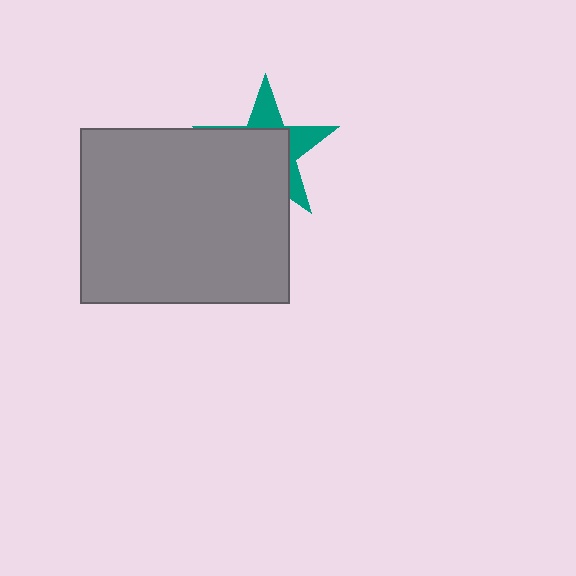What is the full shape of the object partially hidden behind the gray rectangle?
The partially hidden object is a teal star.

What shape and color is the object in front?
The object in front is a gray rectangle.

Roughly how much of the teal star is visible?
A small part of it is visible (roughly 39%).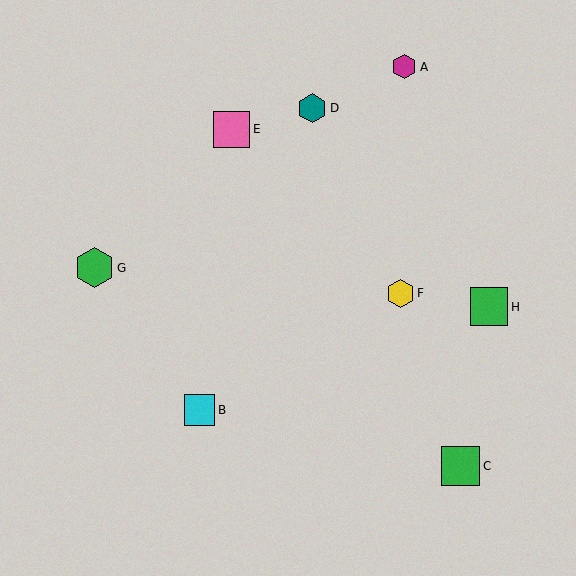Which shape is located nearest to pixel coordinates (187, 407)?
The cyan square (labeled B) at (199, 410) is nearest to that location.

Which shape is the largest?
The green hexagon (labeled G) is the largest.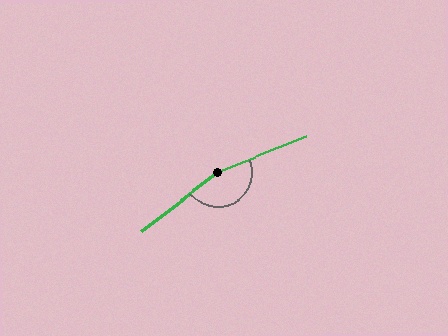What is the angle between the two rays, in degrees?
Approximately 164 degrees.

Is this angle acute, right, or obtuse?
It is obtuse.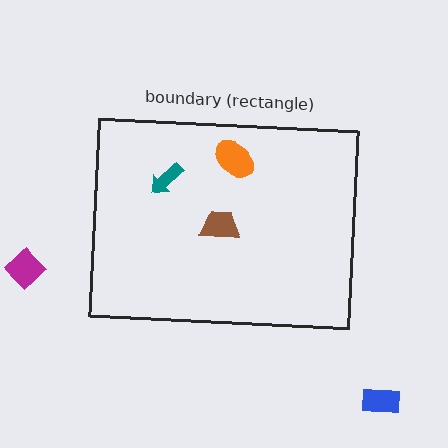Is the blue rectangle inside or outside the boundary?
Outside.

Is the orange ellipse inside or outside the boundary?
Inside.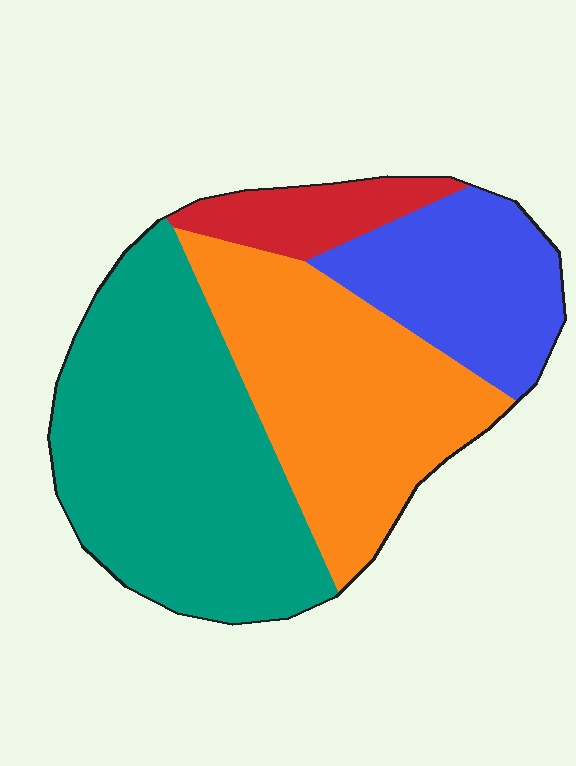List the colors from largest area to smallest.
From largest to smallest: teal, orange, blue, red.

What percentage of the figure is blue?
Blue takes up about one fifth (1/5) of the figure.